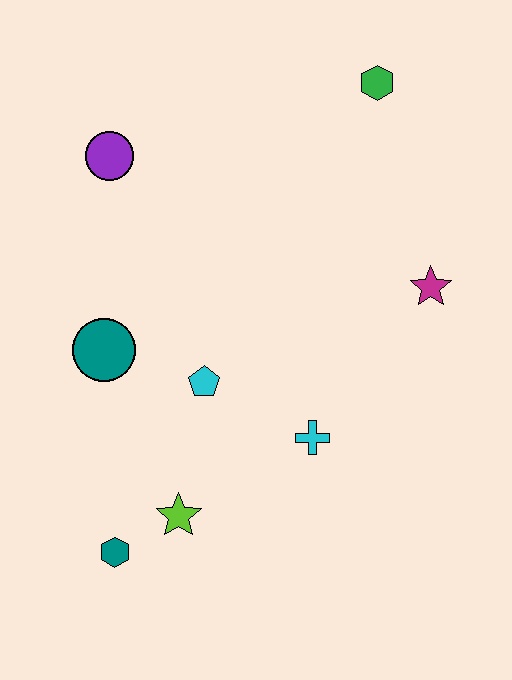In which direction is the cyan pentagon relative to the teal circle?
The cyan pentagon is to the right of the teal circle.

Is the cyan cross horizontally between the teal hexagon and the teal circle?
No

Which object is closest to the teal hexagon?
The lime star is closest to the teal hexagon.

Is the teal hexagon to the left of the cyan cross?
Yes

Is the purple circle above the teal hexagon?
Yes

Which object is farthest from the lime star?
The green hexagon is farthest from the lime star.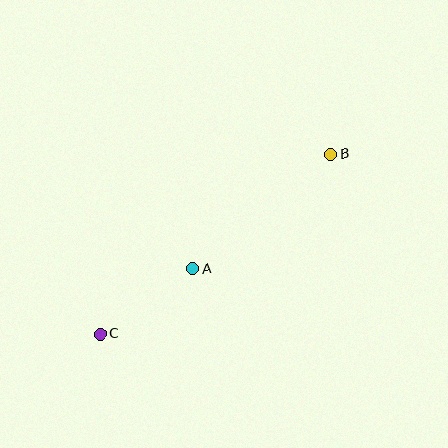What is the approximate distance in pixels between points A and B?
The distance between A and B is approximately 179 pixels.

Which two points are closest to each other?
Points A and C are closest to each other.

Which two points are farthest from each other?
Points B and C are farthest from each other.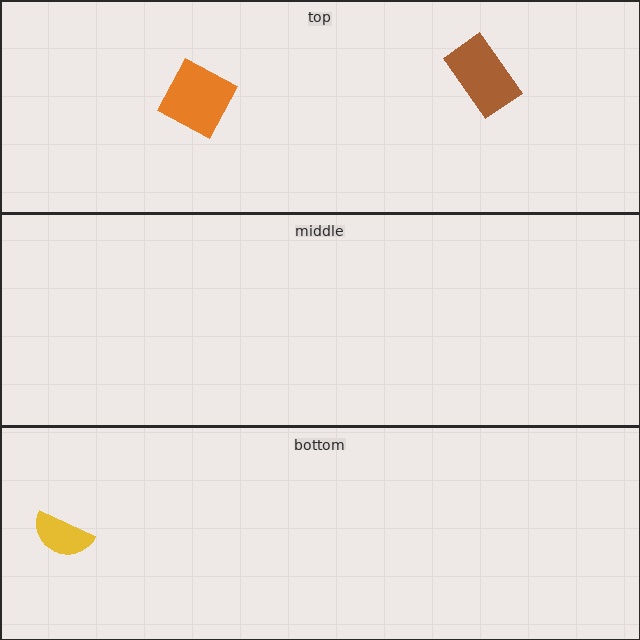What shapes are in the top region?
The brown rectangle, the orange square.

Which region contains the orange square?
The top region.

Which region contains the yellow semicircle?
The bottom region.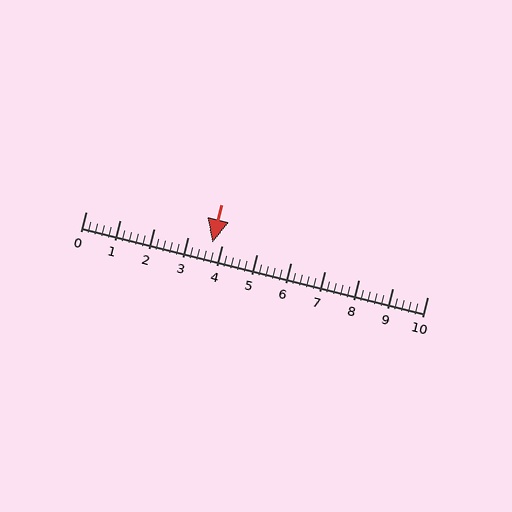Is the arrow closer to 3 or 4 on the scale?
The arrow is closer to 4.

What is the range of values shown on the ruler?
The ruler shows values from 0 to 10.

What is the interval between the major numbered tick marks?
The major tick marks are spaced 1 units apart.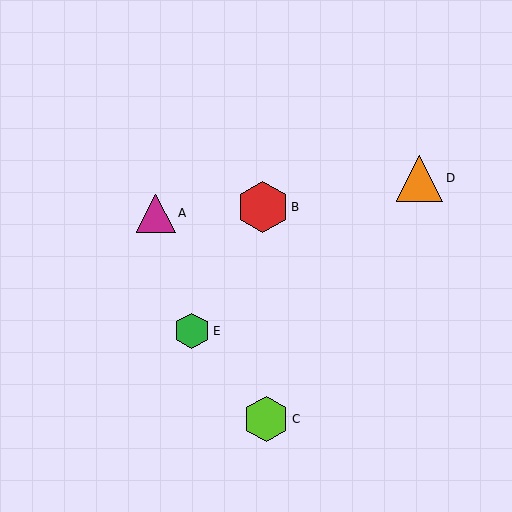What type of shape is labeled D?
Shape D is an orange triangle.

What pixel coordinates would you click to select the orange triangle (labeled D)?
Click at (420, 178) to select the orange triangle D.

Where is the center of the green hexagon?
The center of the green hexagon is at (192, 331).